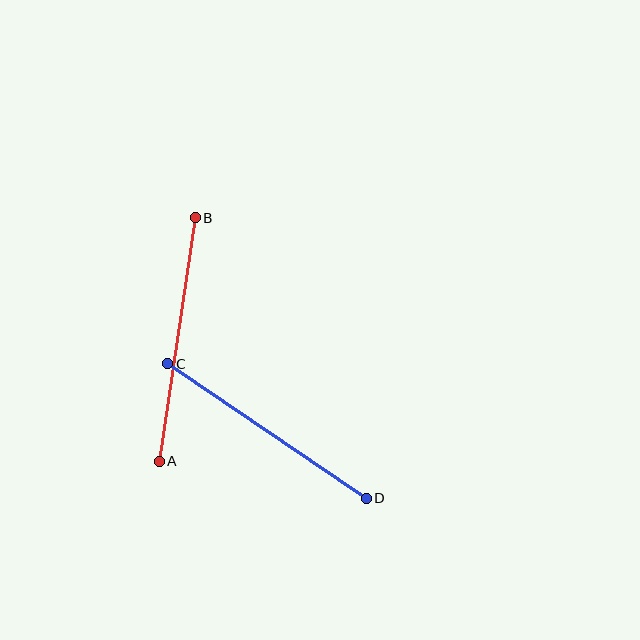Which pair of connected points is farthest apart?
Points A and B are farthest apart.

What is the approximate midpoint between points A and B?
The midpoint is at approximately (177, 340) pixels.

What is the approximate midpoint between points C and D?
The midpoint is at approximately (267, 431) pixels.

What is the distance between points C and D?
The distance is approximately 240 pixels.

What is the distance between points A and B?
The distance is approximately 246 pixels.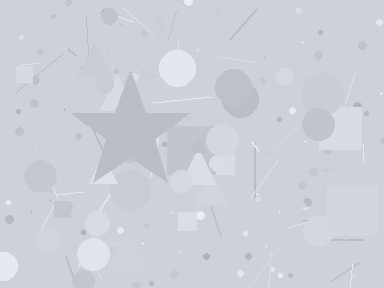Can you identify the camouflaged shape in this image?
The camouflaged shape is a star.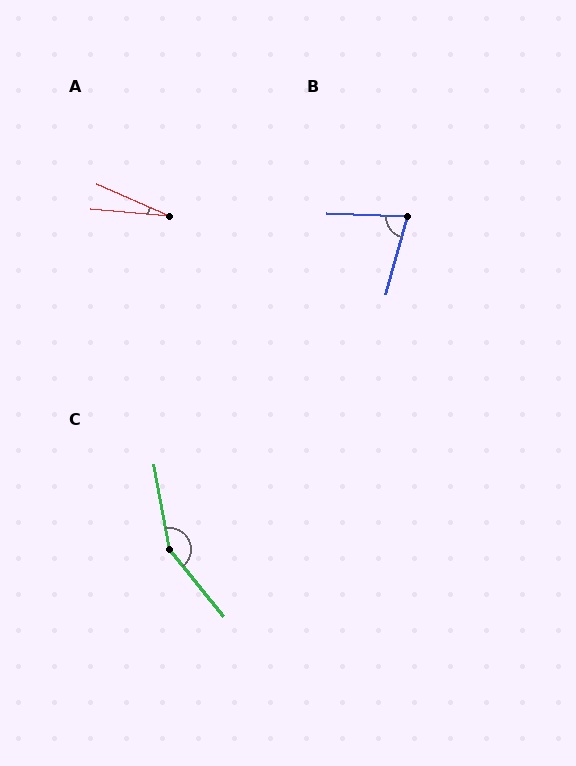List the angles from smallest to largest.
A (19°), B (77°), C (151°).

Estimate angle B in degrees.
Approximately 77 degrees.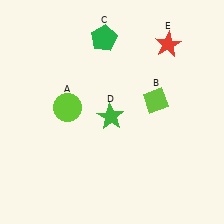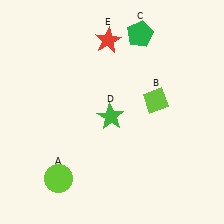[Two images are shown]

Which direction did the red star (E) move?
The red star (E) moved left.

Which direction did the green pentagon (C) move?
The green pentagon (C) moved right.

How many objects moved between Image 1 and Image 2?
3 objects moved between the two images.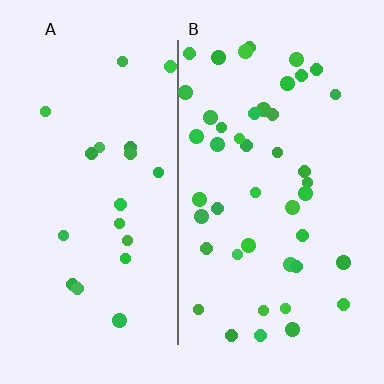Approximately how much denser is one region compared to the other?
Approximately 2.2× — region B over region A.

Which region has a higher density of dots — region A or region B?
B (the right).